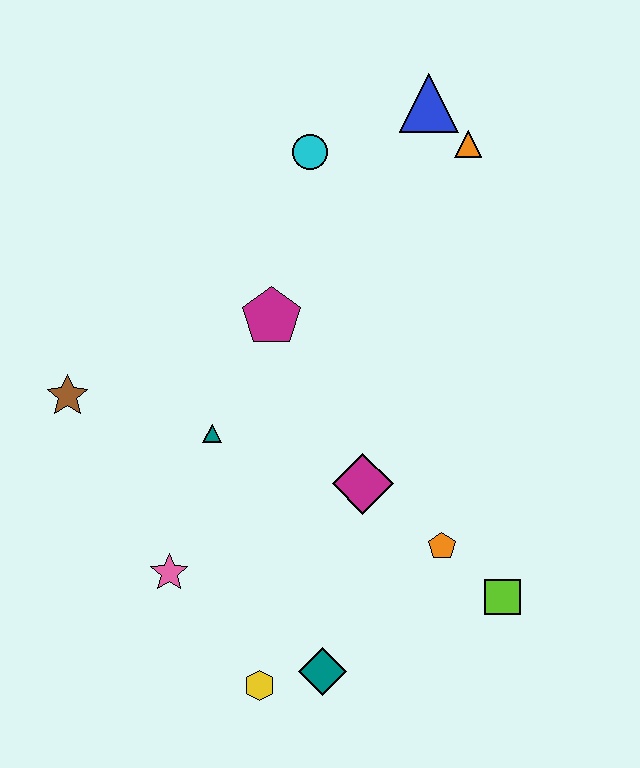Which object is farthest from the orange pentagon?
The blue triangle is farthest from the orange pentagon.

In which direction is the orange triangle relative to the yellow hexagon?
The orange triangle is above the yellow hexagon.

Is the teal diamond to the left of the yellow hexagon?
No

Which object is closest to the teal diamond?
The yellow hexagon is closest to the teal diamond.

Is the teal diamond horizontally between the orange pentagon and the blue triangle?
No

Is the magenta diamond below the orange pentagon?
No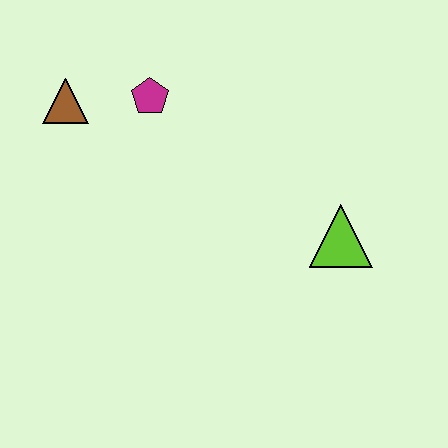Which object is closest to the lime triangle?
The magenta pentagon is closest to the lime triangle.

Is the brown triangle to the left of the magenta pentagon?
Yes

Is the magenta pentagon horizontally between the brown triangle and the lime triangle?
Yes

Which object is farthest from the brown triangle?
The lime triangle is farthest from the brown triangle.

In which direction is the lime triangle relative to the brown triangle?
The lime triangle is to the right of the brown triangle.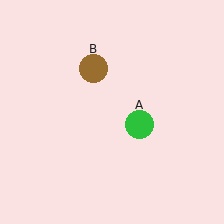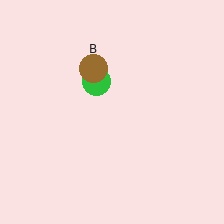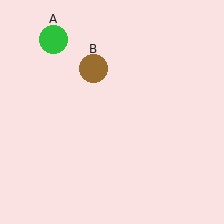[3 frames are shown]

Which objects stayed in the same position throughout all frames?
Brown circle (object B) remained stationary.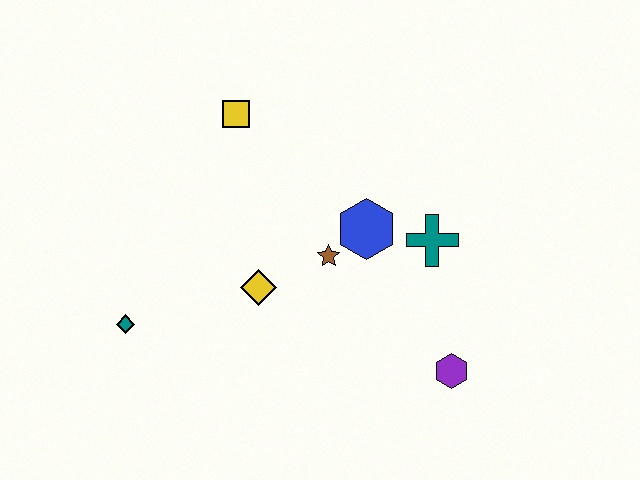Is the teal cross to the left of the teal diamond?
No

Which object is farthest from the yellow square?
The purple hexagon is farthest from the yellow square.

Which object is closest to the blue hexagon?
The brown star is closest to the blue hexagon.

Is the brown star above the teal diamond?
Yes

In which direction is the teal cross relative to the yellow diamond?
The teal cross is to the right of the yellow diamond.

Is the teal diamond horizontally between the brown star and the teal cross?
No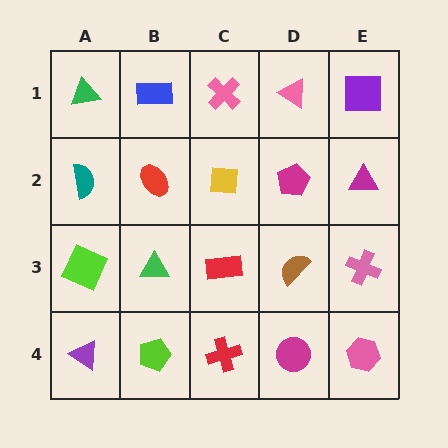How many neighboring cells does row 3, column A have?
3.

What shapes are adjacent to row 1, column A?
A teal semicircle (row 2, column A), a blue rectangle (row 1, column B).